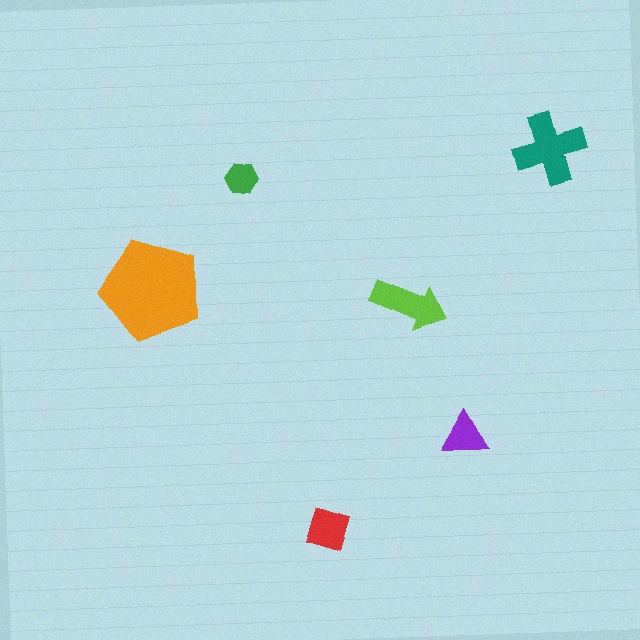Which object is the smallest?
The green hexagon.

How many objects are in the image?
There are 6 objects in the image.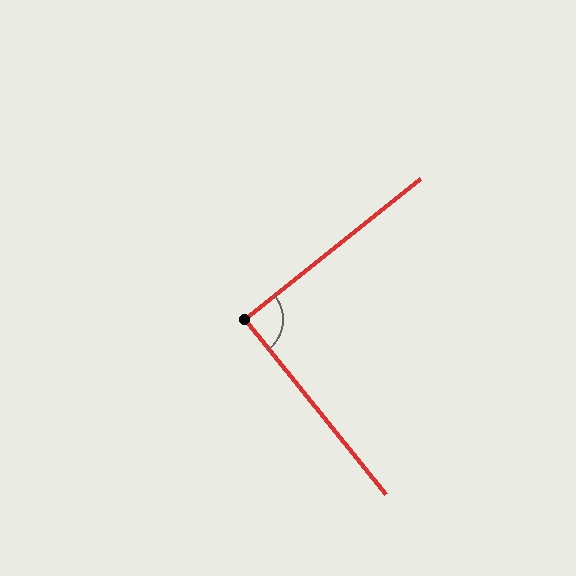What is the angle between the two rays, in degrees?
Approximately 90 degrees.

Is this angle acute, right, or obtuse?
It is approximately a right angle.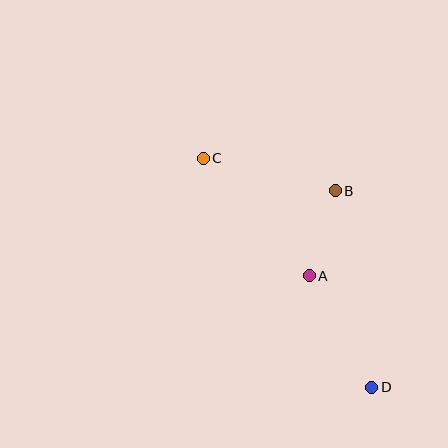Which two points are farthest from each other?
Points C and D are farthest from each other.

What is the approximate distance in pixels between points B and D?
The distance between B and D is approximately 200 pixels.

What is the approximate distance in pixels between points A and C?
The distance between A and C is approximately 158 pixels.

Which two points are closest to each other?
Points A and B are closest to each other.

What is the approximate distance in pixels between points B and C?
The distance between B and C is approximately 136 pixels.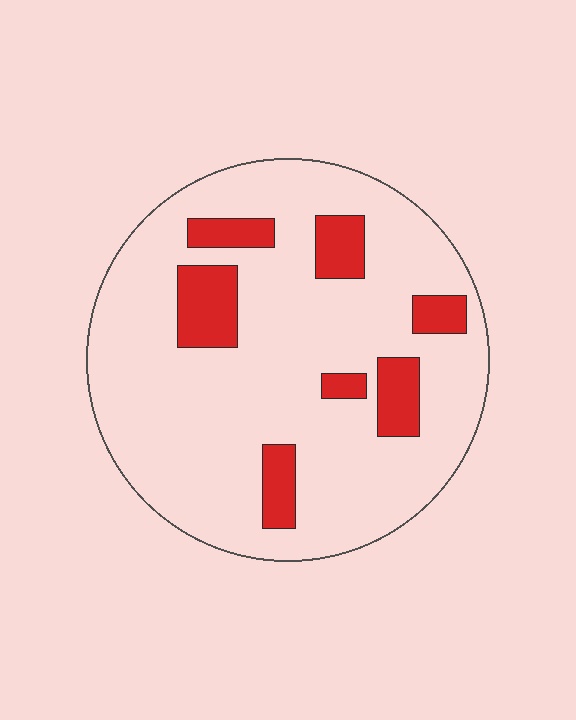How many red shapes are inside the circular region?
7.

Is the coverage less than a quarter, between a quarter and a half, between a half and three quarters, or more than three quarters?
Less than a quarter.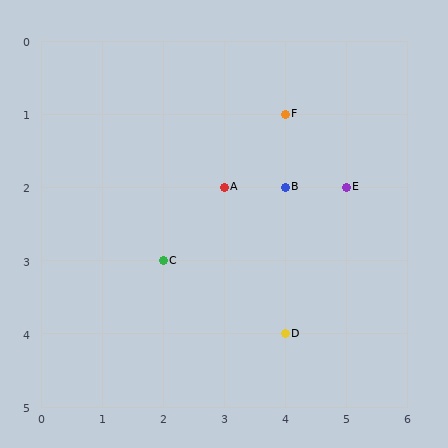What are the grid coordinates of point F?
Point F is at grid coordinates (4, 1).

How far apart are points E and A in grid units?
Points E and A are 2 columns apart.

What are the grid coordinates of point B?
Point B is at grid coordinates (4, 2).